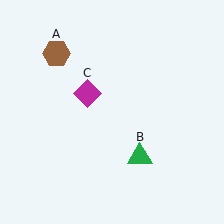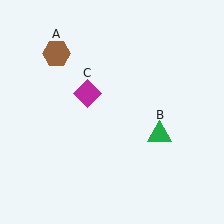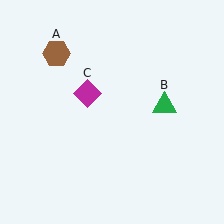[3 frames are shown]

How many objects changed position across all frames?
1 object changed position: green triangle (object B).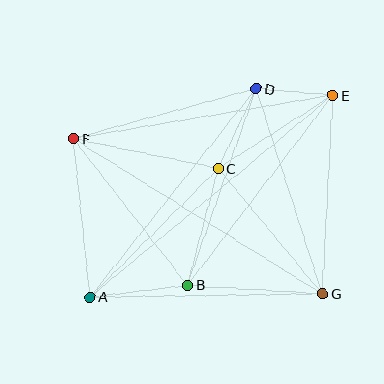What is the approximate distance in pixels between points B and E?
The distance between B and E is approximately 239 pixels.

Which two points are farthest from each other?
Points A and E are farthest from each other.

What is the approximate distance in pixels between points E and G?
The distance between E and G is approximately 198 pixels.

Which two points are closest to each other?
Points D and E are closest to each other.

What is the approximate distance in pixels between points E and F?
The distance between E and F is approximately 263 pixels.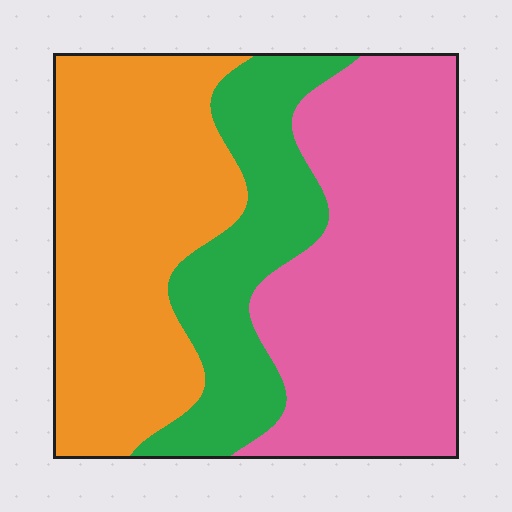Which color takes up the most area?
Pink, at roughly 40%.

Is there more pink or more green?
Pink.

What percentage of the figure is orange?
Orange takes up about three eighths (3/8) of the figure.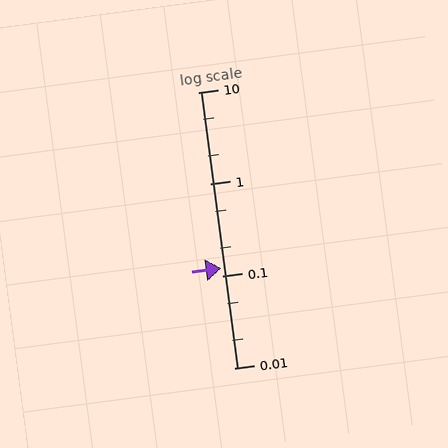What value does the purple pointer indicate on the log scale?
The pointer indicates approximately 0.12.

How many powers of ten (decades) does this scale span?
The scale spans 3 decades, from 0.01 to 10.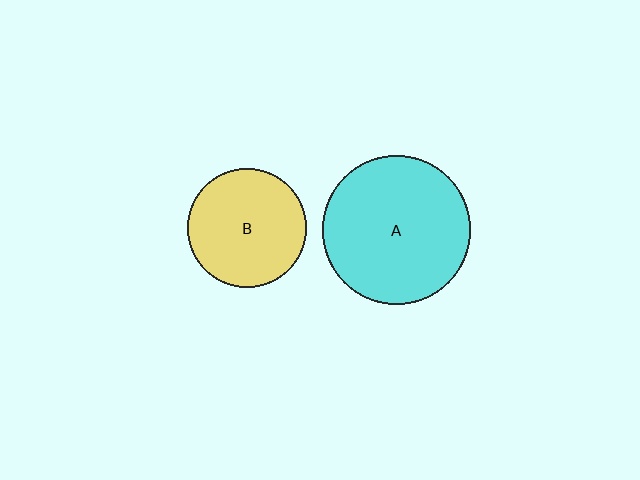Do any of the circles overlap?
No, none of the circles overlap.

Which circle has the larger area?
Circle A (cyan).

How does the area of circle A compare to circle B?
Approximately 1.6 times.